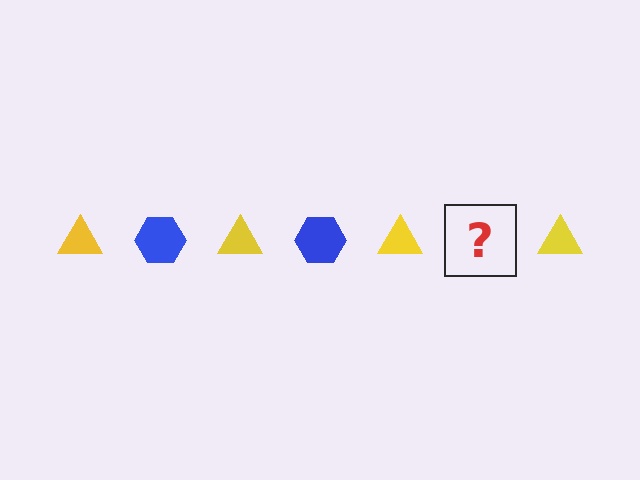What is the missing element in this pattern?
The missing element is a blue hexagon.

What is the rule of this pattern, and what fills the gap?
The rule is that the pattern alternates between yellow triangle and blue hexagon. The gap should be filled with a blue hexagon.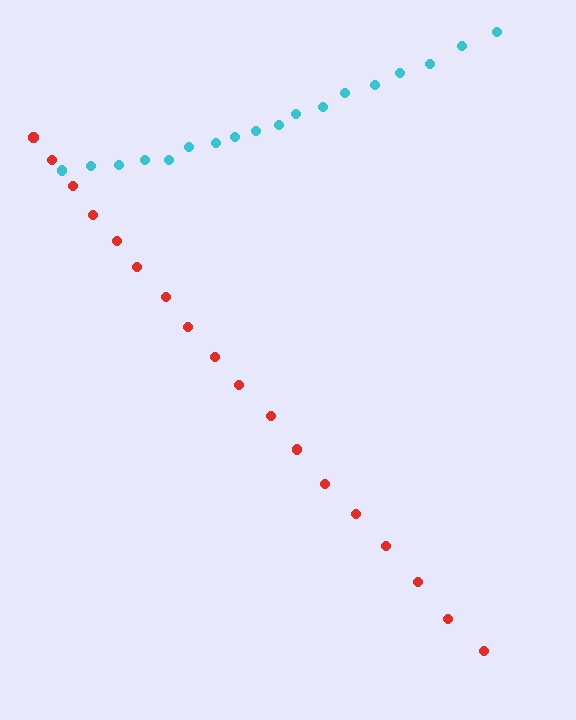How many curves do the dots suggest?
There are 2 distinct paths.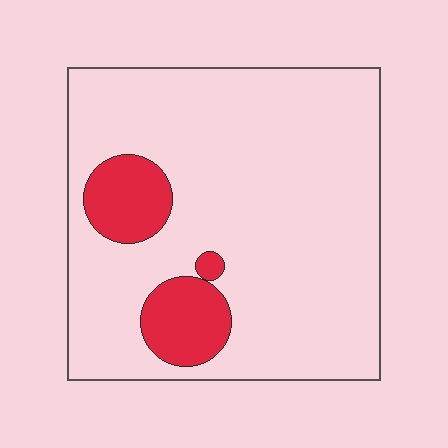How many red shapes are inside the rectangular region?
3.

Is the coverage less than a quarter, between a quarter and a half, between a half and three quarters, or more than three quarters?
Less than a quarter.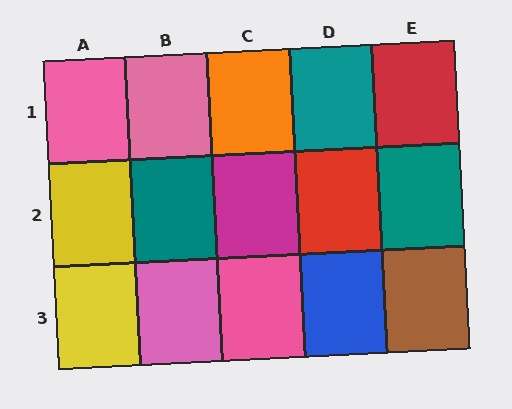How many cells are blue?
1 cell is blue.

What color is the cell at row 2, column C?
Magenta.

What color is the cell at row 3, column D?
Blue.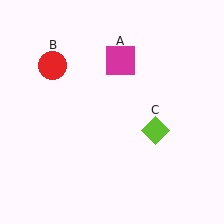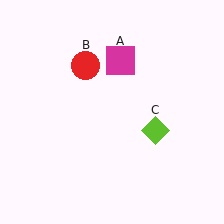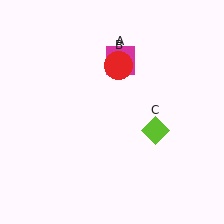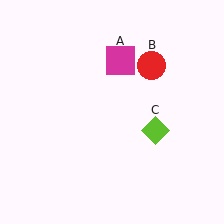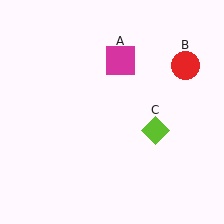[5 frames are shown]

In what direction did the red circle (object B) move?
The red circle (object B) moved right.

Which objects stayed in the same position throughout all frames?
Magenta square (object A) and lime diamond (object C) remained stationary.